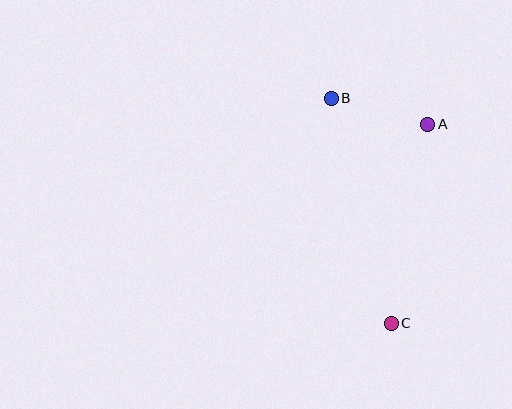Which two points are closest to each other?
Points A and B are closest to each other.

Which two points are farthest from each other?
Points B and C are farthest from each other.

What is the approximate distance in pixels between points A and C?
The distance between A and C is approximately 202 pixels.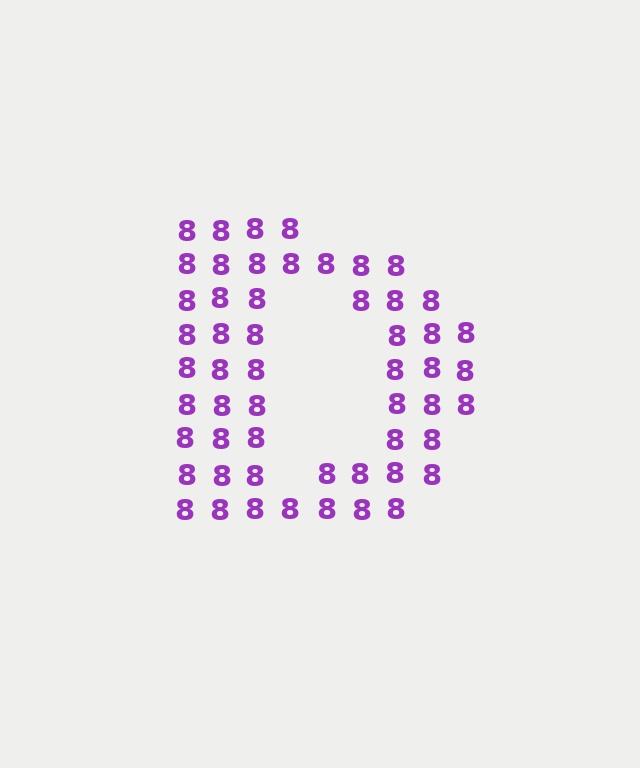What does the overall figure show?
The overall figure shows the letter D.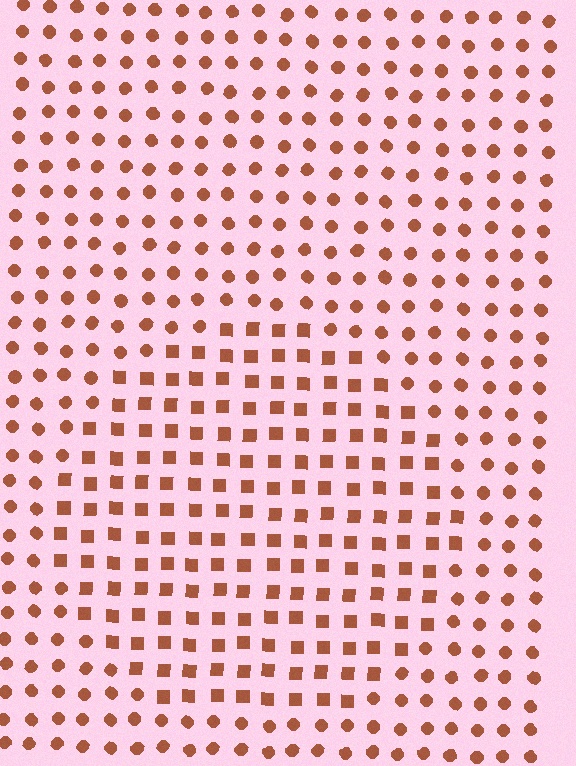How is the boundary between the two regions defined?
The boundary is defined by a change in element shape: squares inside vs. circles outside. All elements share the same color and spacing.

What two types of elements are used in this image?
The image uses squares inside the circle region and circles outside it.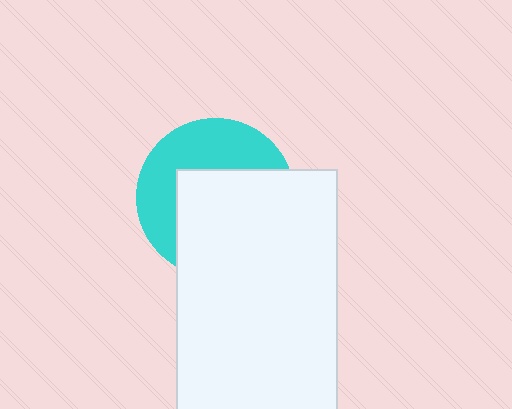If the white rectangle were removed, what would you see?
You would see the complete cyan circle.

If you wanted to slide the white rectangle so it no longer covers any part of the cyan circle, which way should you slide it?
Slide it toward the lower-right — that is the most direct way to separate the two shapes.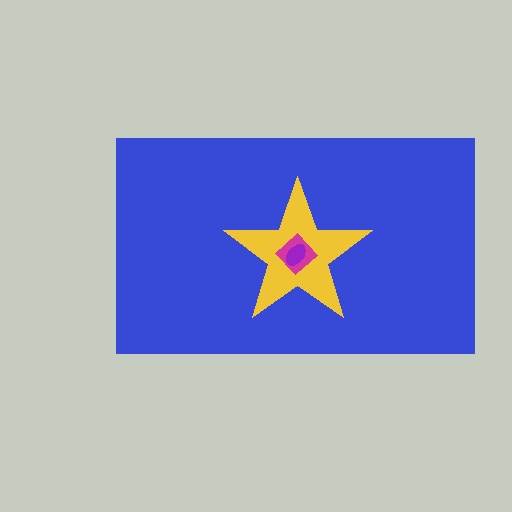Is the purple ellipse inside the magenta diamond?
Yes.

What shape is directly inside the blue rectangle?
The yellow star.